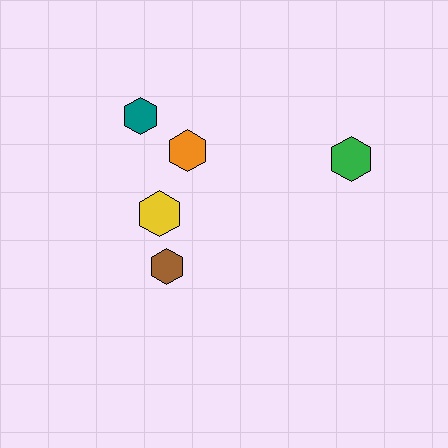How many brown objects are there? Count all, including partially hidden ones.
There is 1 brown object.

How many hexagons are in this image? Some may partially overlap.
There are 5 hexagons.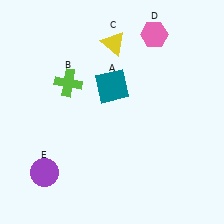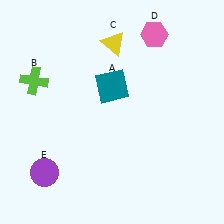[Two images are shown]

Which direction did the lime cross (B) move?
The lime cross (B) moved left.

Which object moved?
The lime cross (B) moved left.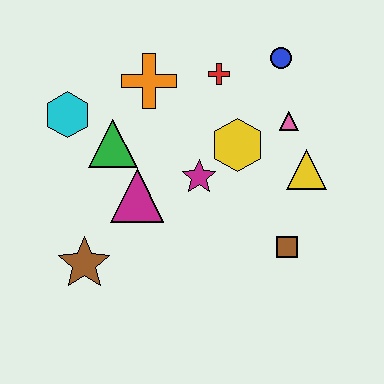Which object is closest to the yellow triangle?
The pink triangle is closest to the yellow triangle.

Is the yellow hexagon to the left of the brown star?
No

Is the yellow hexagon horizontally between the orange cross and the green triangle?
No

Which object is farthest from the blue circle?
The brown star is farthest from the blue circle.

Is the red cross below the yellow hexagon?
No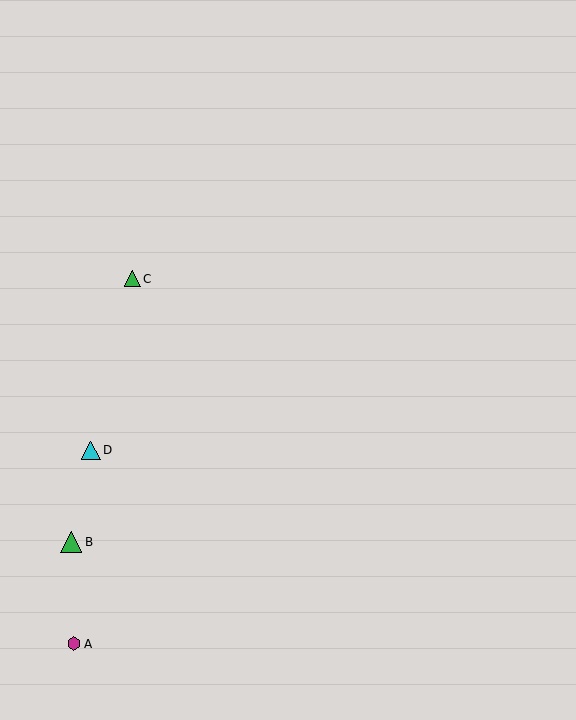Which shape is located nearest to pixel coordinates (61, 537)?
The green triangle (labeled B) at (71, 542) is nearest to that location.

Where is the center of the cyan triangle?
The center of the cyan triangle is at (91, 450).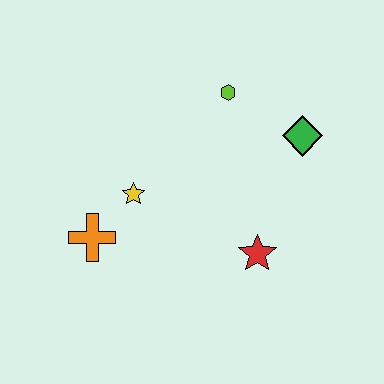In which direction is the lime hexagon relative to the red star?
The lime hexagon is above the red star.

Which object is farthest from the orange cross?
The green diamond is farthest from the orange cross.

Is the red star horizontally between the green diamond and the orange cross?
Yes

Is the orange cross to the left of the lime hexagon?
Yes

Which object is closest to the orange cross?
The yellow star is closest to the orange cross.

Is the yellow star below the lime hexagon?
Yes